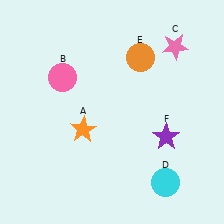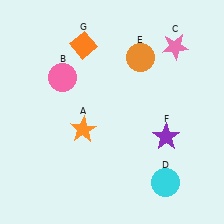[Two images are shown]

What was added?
An orange diamond (G) was added in Image 2.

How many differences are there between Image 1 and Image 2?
There is 1 difference between the two images.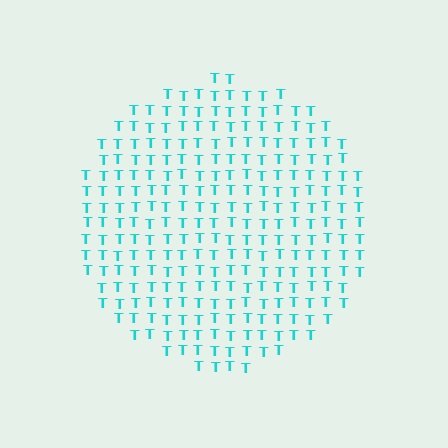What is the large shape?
The large shape is a circle.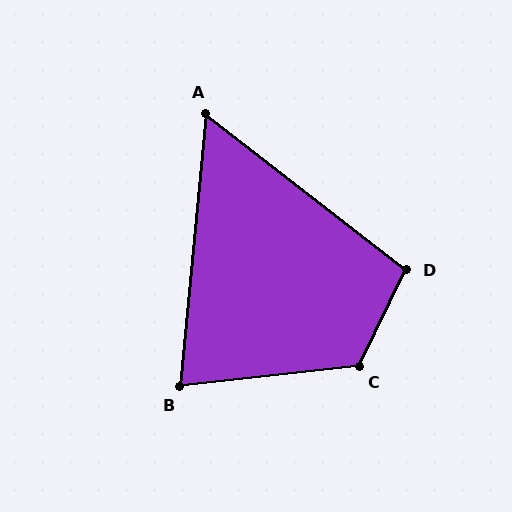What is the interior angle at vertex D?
Approximately 102 degrees (obtuse).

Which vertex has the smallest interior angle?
A, at approximately 58 degrees.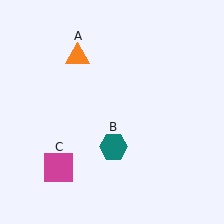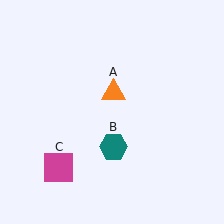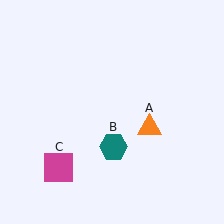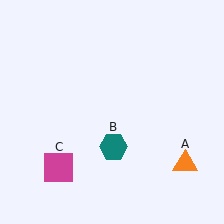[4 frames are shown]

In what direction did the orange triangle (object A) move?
The orange triangle (object A) moved down and to the right.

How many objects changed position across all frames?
1 object changed position: orange triangle (object A).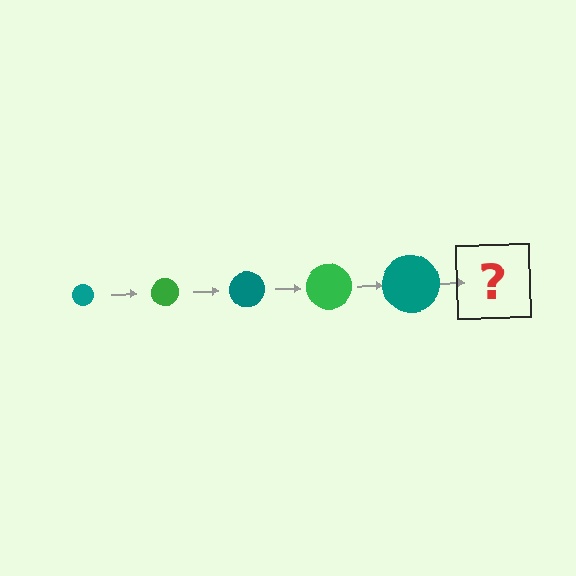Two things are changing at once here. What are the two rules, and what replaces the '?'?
The two rules are that the circle grows larger each step and the color cycles through teal and green. The '?' should be a green circle, larger than the previous one.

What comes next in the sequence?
The next element should be a green circle, larger than the previous one.